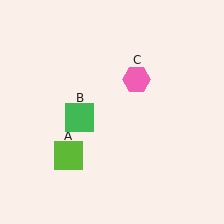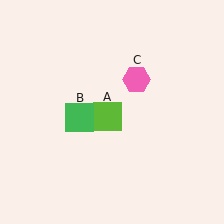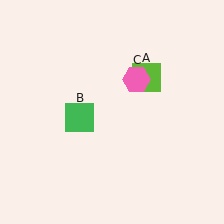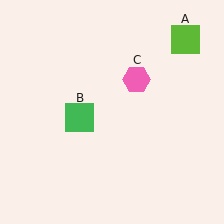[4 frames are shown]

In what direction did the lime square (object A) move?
The lime square (object A) moved up and to the right.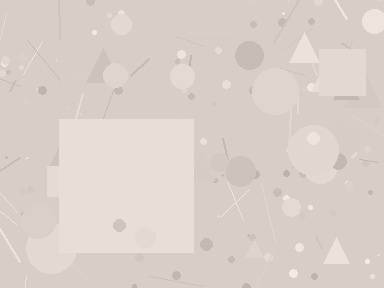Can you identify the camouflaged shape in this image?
The camouflaged shape is a square.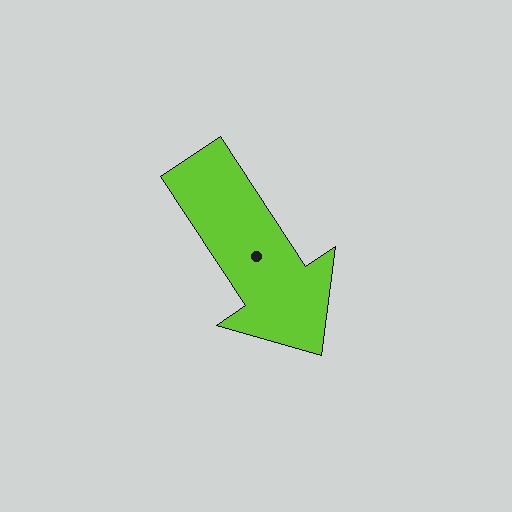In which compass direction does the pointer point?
Southeast.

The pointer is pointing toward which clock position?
Roughly 5 o'clock.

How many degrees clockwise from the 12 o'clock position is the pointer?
Approximately 147 degrees.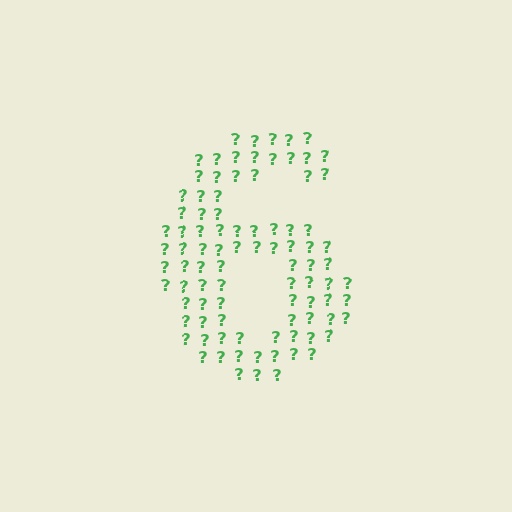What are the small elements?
The small elements are question marks.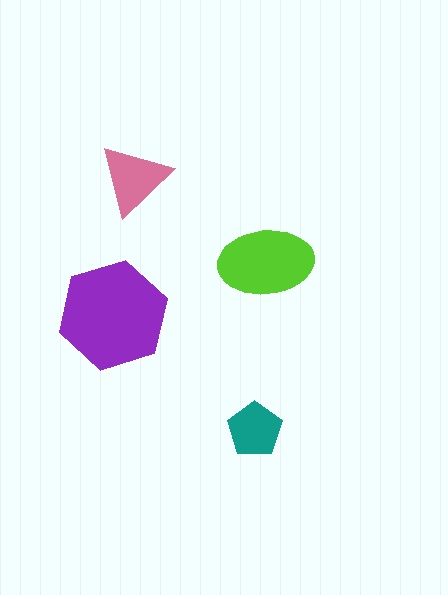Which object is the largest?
The purple hexagon.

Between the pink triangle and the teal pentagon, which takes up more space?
The pink triangle.